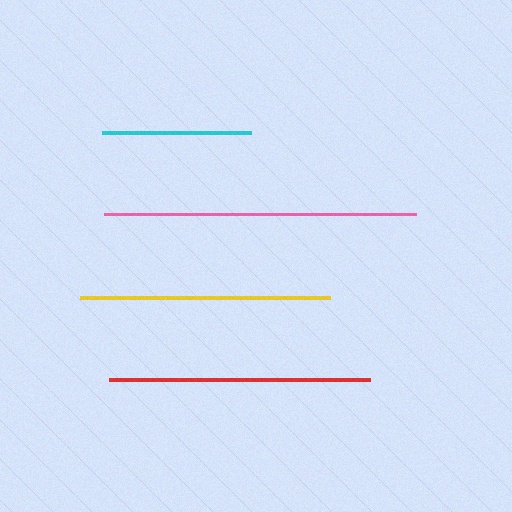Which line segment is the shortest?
The cyan line is the shortest at approximately 149 pixels.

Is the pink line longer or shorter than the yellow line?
The pink line is longer than the yellow line.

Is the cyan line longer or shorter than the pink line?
The pink line is longer than the cyan line.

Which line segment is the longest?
The pink line is the longest at approximately 312 pixels.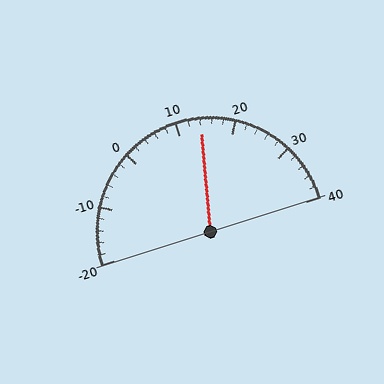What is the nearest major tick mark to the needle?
The nearest major tick mark is 10.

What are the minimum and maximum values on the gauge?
The gauge ranges from -20 to 40.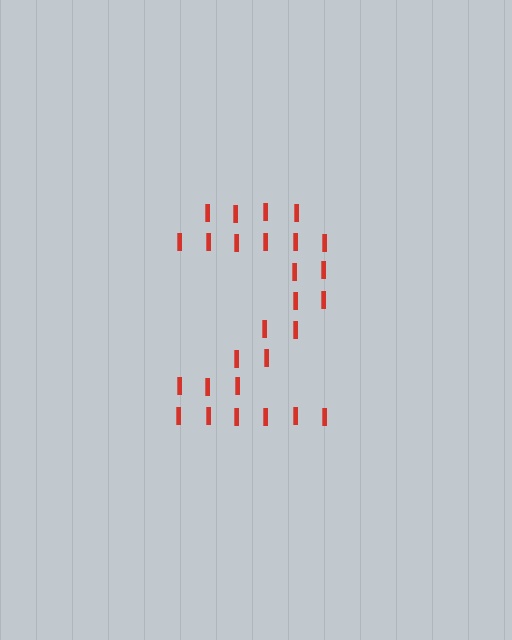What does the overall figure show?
The overall figure shows the digit 2.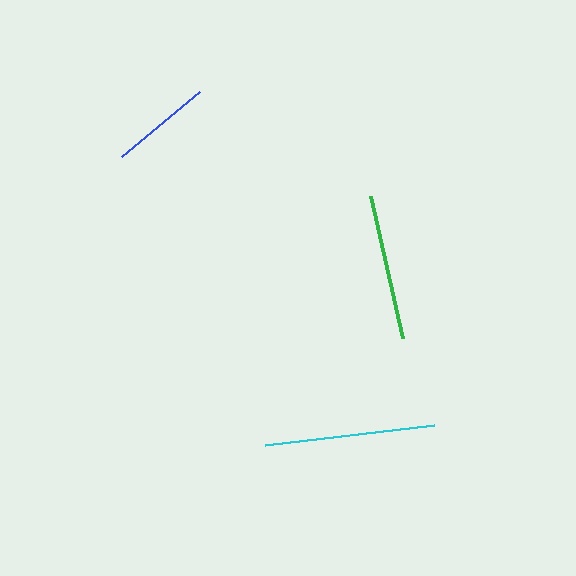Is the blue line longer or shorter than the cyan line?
The cyan line is longer than the blue line.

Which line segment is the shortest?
The blue line is the shortest at approximately 102 pixels.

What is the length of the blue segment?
The blue segment is approximately 102 pixels long.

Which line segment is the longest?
The cyan line is the longest at approximately 170 pixels.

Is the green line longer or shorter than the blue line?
The green line is longer than the blue line.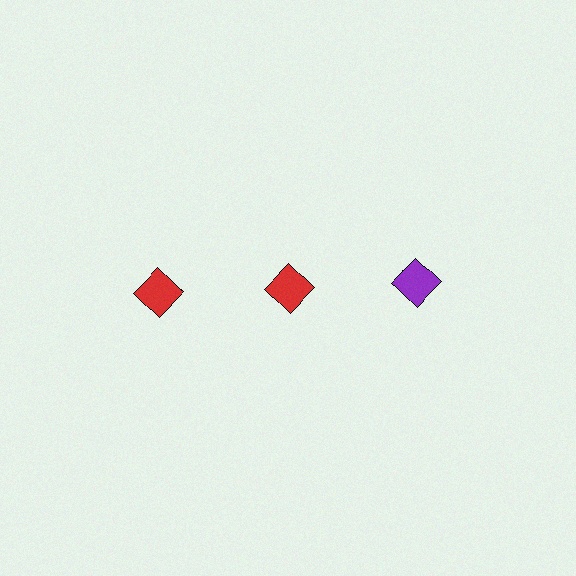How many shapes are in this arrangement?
There are 3 shapes arranged in a grid pattern.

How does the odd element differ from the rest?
It has a different color: purple instead of red.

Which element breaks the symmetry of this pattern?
The purple diamond in the top row, center column breaks the symmetry. All other shapes are red diamonds.